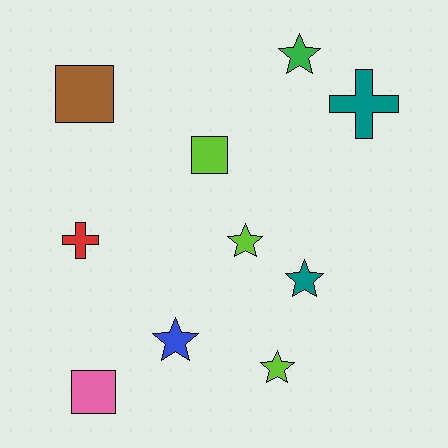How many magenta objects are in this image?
There are no magenta objects.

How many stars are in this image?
There are 5 stars.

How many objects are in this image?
There are 10 objects.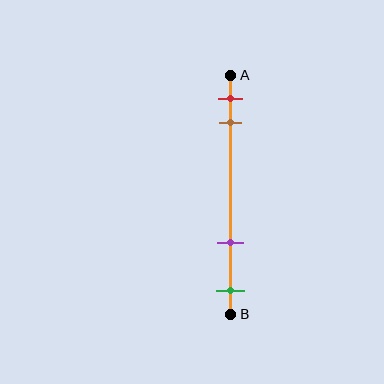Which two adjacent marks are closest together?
The red and brown marks are the closest adjacent pair.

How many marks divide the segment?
There are 4 marks dividing the segment.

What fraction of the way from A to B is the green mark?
The green mark is approximately 90% (0.9) of the way from A to B.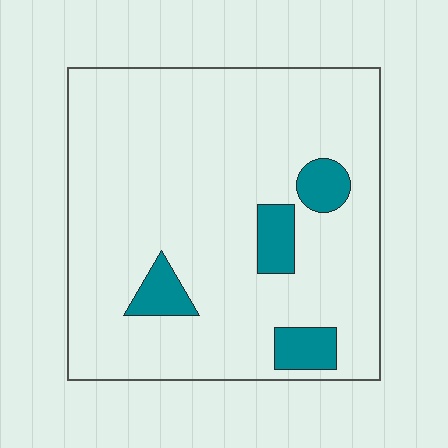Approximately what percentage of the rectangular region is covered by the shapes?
Approximately 10%.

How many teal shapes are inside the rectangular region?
4.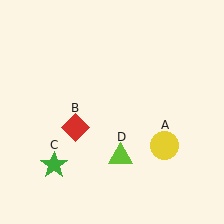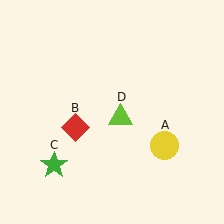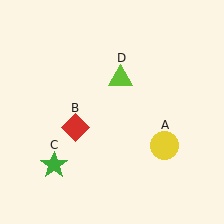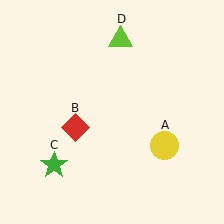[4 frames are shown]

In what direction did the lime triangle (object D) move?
The lime triangle (object D) moved up.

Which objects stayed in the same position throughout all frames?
Yellow circle (object A) and red diamond (object B) and green star (object C) remained stationary.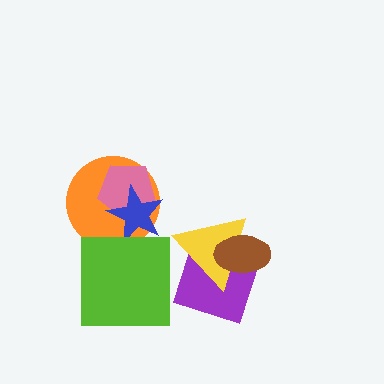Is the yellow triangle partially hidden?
Yes, it is partially covered by another shape.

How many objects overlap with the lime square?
1 object overlaps with the lime square.